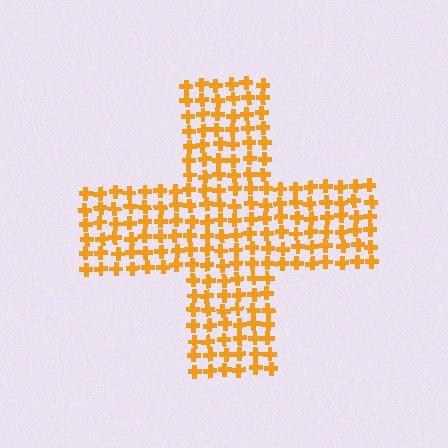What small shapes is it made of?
It is made of small crosses.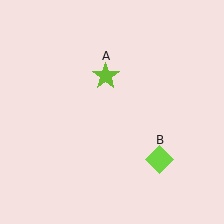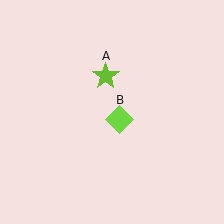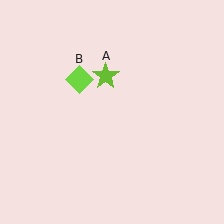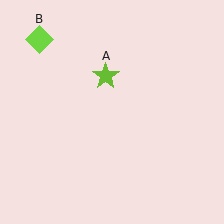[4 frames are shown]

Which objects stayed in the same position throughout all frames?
Lime star (object A) remained stationary.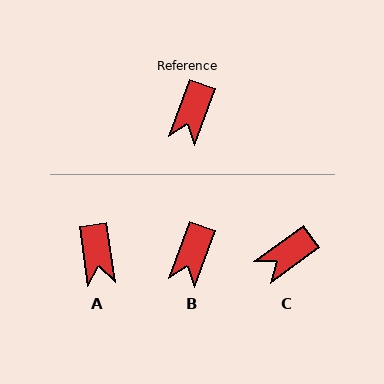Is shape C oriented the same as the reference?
No, it is off by about 35 degrees.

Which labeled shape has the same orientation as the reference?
B.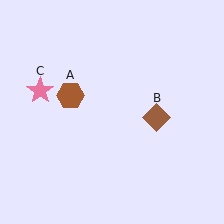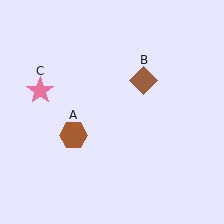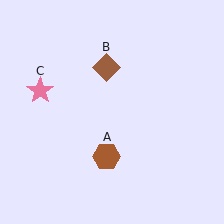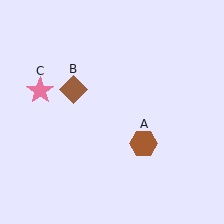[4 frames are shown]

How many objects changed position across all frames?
2 objects changed position: brown hexagon (object A), brown diamond (object B).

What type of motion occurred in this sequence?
The brown hexagon (object A), brown diamond (object B) rotated counterclockwise around the center of the scene.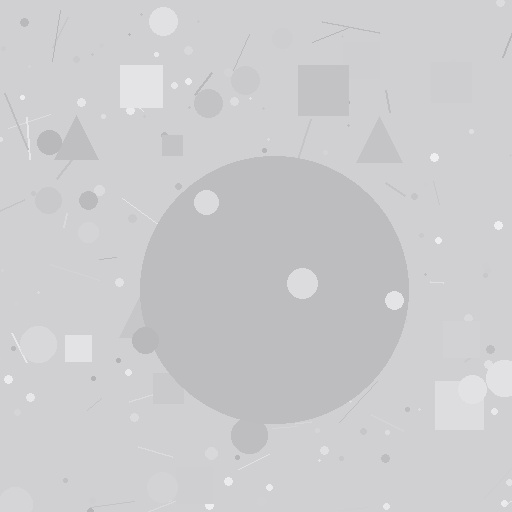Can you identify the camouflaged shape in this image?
The camouflaged shape is a circle.